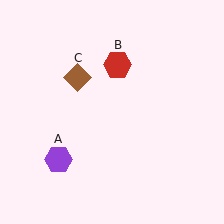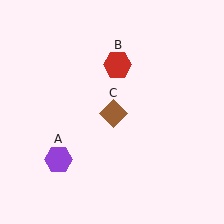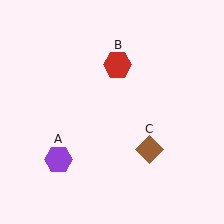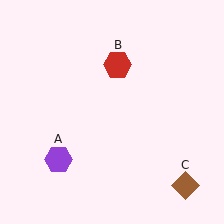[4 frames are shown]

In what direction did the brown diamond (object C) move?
The brown diamond (object C) moved down and to the right.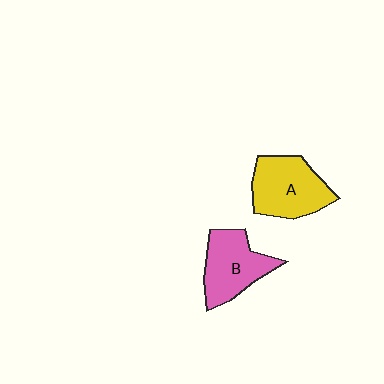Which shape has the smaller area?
Shape B (pink).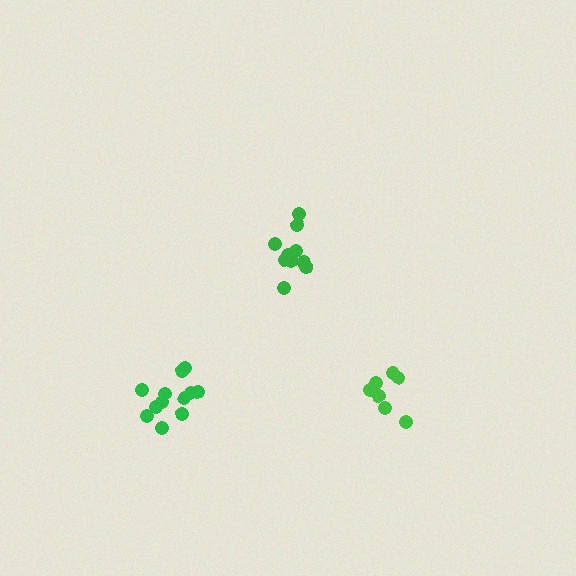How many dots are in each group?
Group 1: 10 dots, Group 2: 7 dots, Group 3: 12 dots (29 total).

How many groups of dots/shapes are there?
There are 3 groups.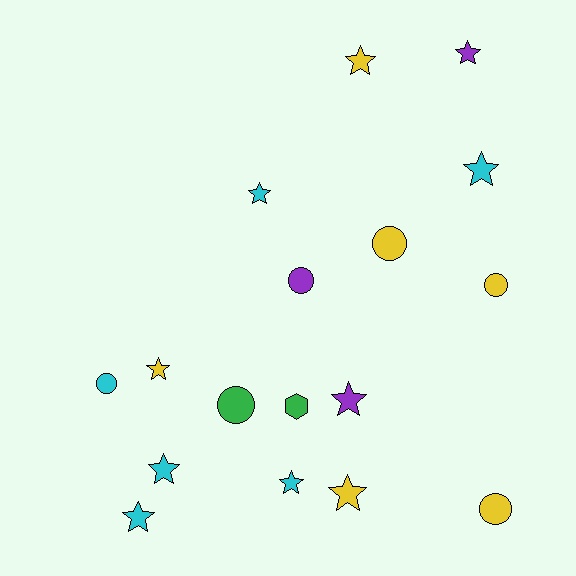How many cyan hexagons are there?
There are no cyan hexagons.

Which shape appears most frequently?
Star, with 10 objects.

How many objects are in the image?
There are 17 objects.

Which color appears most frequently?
Yellow, with 6 objects.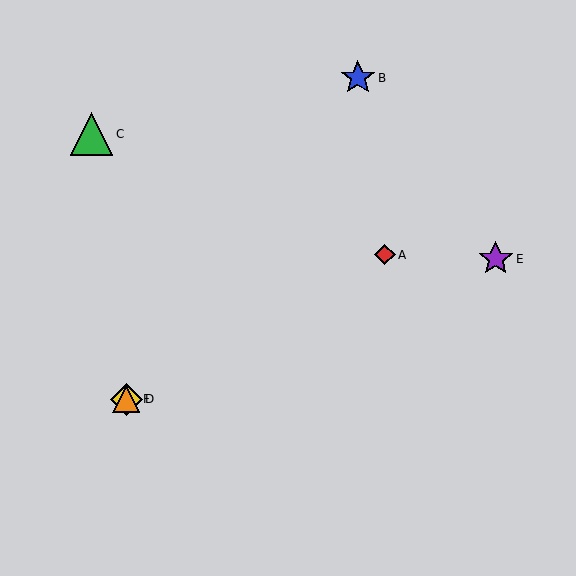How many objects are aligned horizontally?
2 objects (D, F) are aligned horizontally.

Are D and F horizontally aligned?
Yes, both are at y≈399.